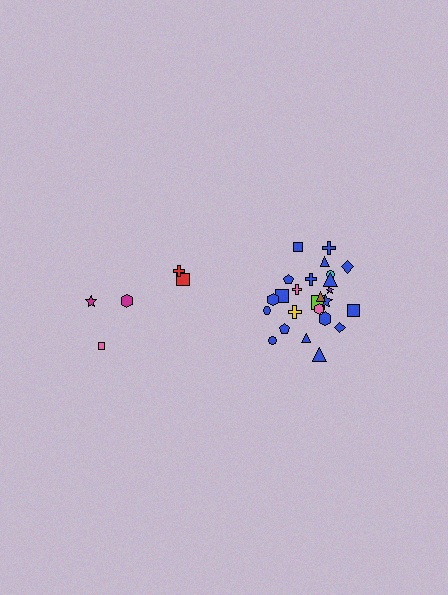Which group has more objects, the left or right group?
The right group.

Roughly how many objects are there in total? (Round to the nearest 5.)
Roughly 30 objects in total.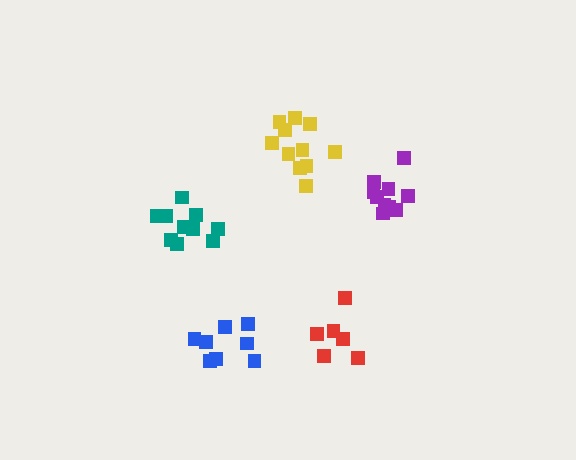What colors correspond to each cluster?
The clusters are colored: blue, yellow, purple, teal, red.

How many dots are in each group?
Group 1: 8 dots, Group 2: 11 dots, Group 3: 10 dots, Group 4: 10 dots, Group 5: 6 dots (45 total).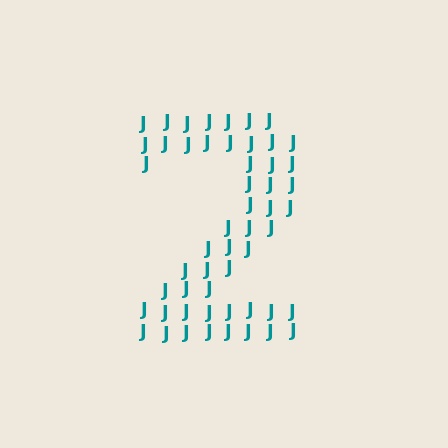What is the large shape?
The large shape is the digit 2.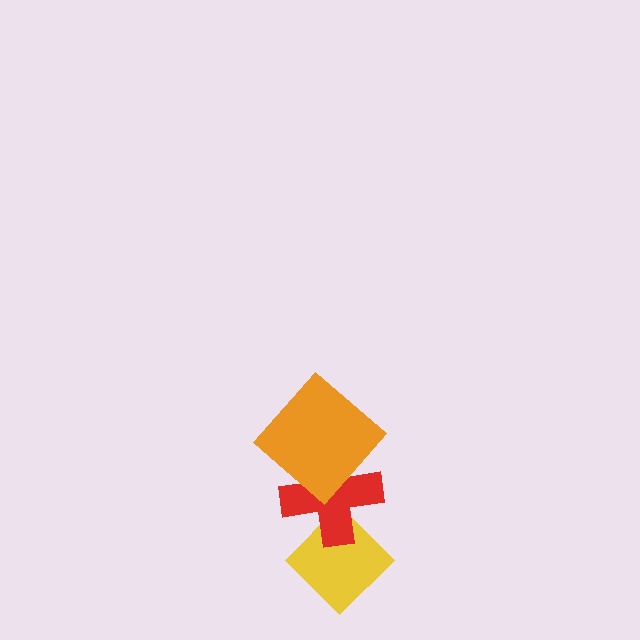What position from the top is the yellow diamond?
The yellow diamond is 3rd from the top.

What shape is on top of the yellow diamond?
The red cross is on top of the yellow diamond.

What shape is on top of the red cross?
The orange diamond is on top of the red cross.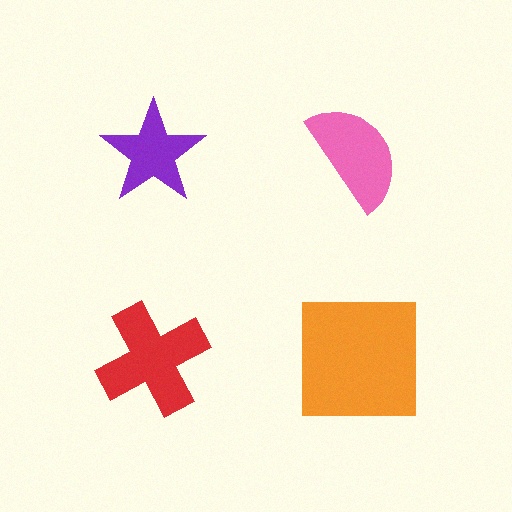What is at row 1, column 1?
A purple star.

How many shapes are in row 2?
2 shapes.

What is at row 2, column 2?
An orange square.